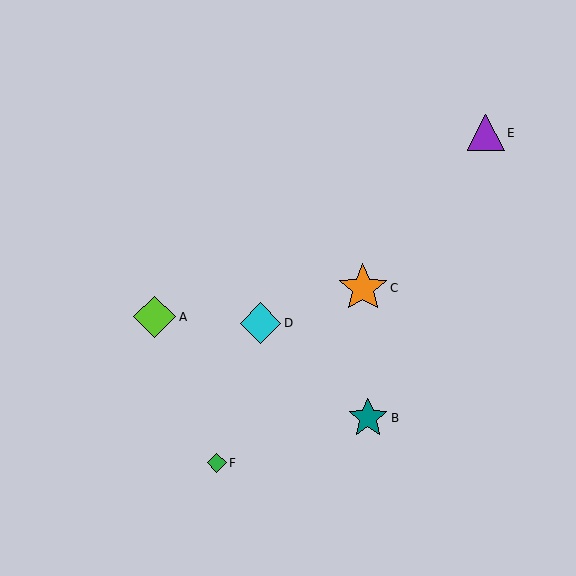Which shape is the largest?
The orange star (labeled C) is the largest.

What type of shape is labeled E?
Shape E is a purple triangle.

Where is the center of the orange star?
The center of the orange star is at (363, 288).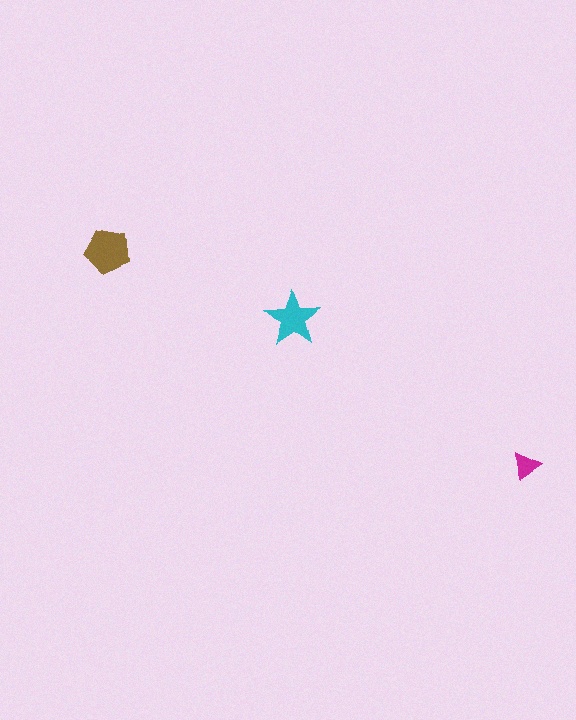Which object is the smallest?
The magenta triangle.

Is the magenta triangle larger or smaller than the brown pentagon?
Smaller.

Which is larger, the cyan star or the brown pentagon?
The brown pentagon.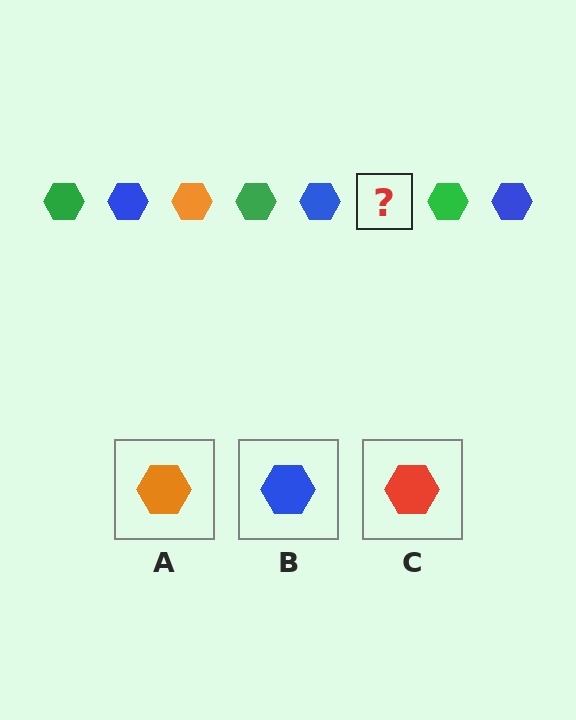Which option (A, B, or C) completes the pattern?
A.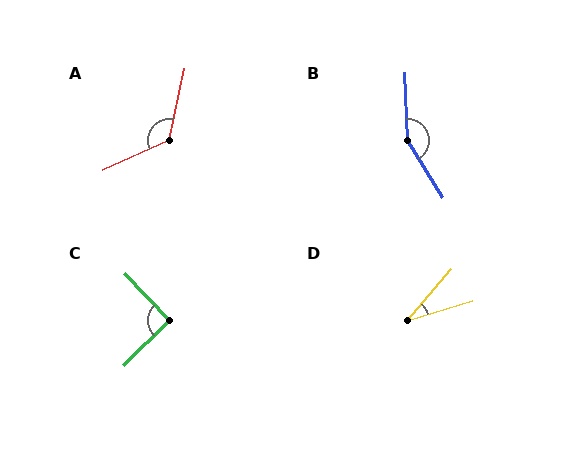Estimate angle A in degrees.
Approximately 127 degrees.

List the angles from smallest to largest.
D (33°), C (91°), A (127°), B (151°).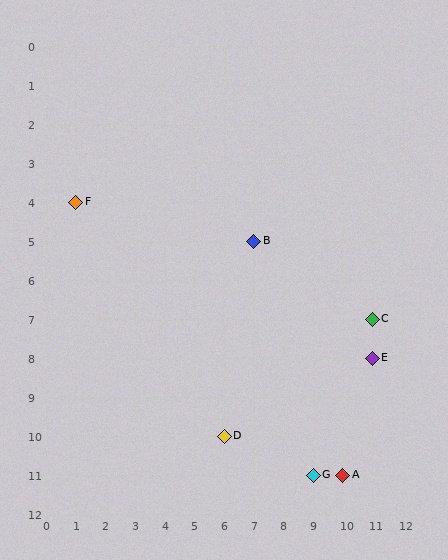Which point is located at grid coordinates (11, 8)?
Point E is at (11, 8).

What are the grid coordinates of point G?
Point G is at grid coordinates (9, 11).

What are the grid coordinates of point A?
Point A is at grid coordinates (10, 11).